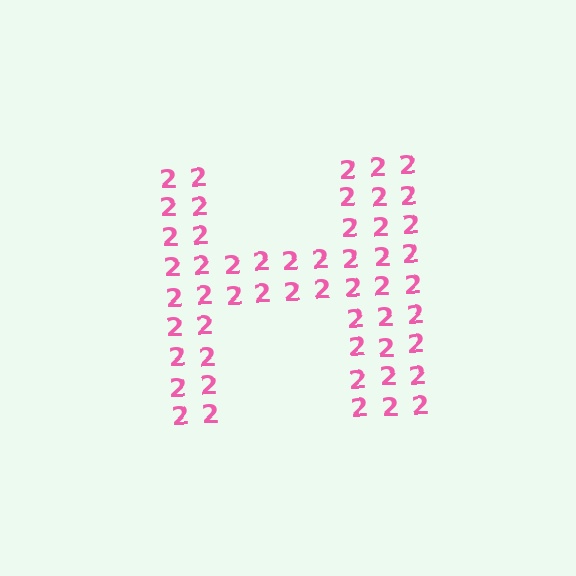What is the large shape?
The large shape is the letter H.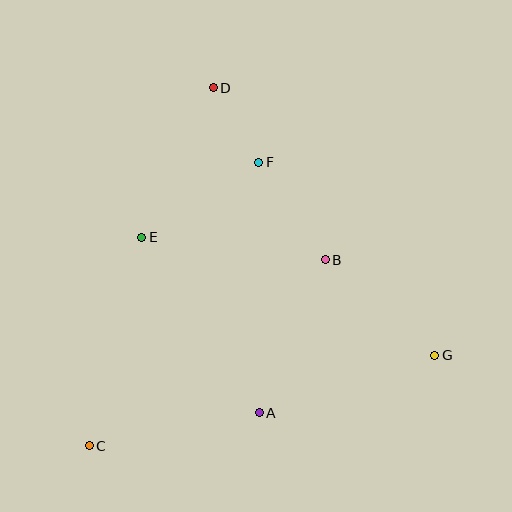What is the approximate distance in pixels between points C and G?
The distance between C and G is approximately 357 pixels.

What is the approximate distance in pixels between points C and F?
The distance between C and F is approximately 330 pixels.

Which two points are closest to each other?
Points D and F are closest to each other.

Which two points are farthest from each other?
Points C and D are farthest from each other.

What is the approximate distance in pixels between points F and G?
The distance between F and G is approximately 262 pixels.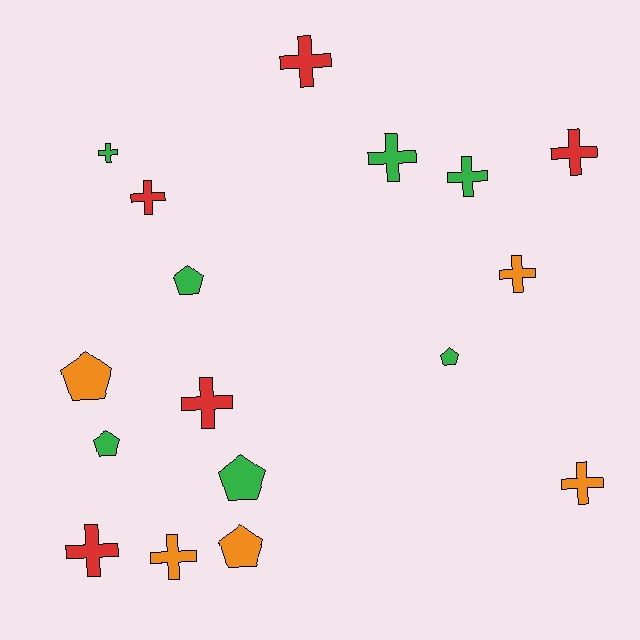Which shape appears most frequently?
Cross, with 11 objects.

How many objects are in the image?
There are 17 objects.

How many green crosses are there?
There are 3 green crosses.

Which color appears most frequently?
Green, with 7 objects.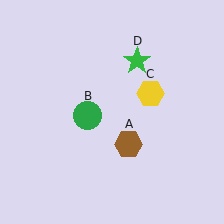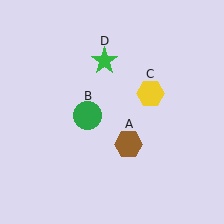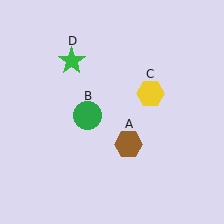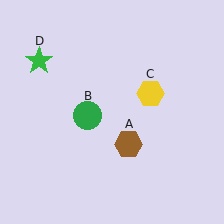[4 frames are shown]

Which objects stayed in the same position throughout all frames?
Brown hexagon (object A) and green circle (object B) and yellow hexagon (object C) remained stationary.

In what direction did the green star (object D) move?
The green star (object D) moved left.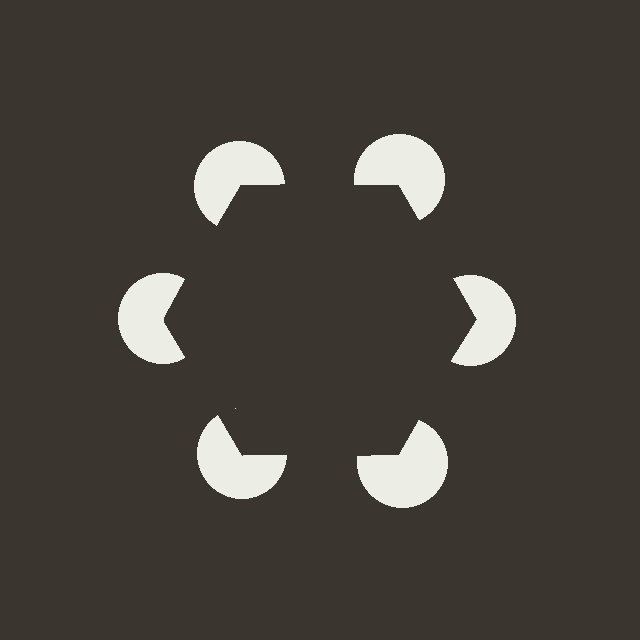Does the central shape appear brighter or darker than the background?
It typically appears slightly darker than the background, even though no actual brightness change is drawn.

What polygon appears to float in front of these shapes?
An illusory hexagon — its edges are inferred from the aligned wedge cuts in the pac-man discs, not physically drawn.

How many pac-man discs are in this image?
There are 6 — one at each vertex of the illusory hexagon.